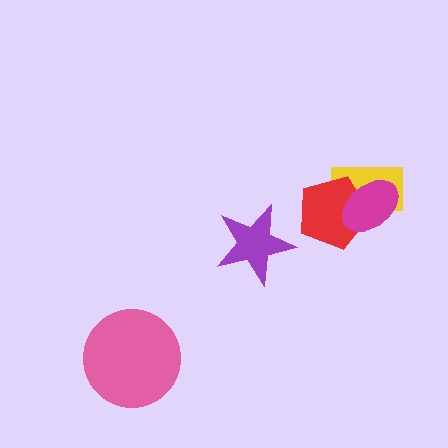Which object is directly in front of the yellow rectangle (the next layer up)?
The red pentagon is directly in front of the yellow rectangle.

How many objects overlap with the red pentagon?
2 objects overlap with the red pentagon.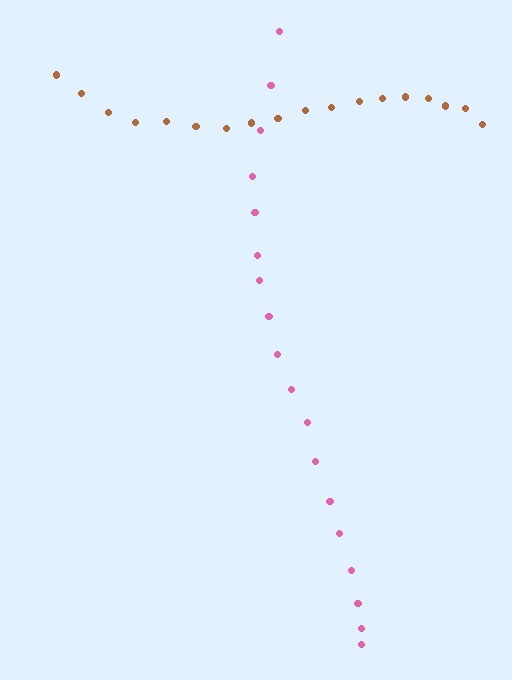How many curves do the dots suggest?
There are 2 distinct paths.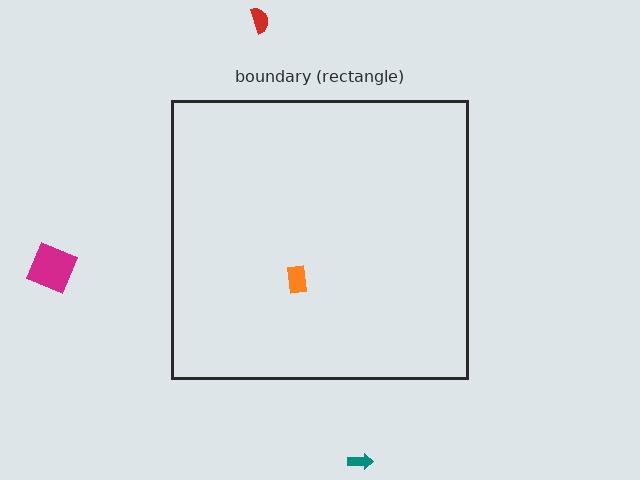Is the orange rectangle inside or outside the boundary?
Inside.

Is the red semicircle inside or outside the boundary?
Outside.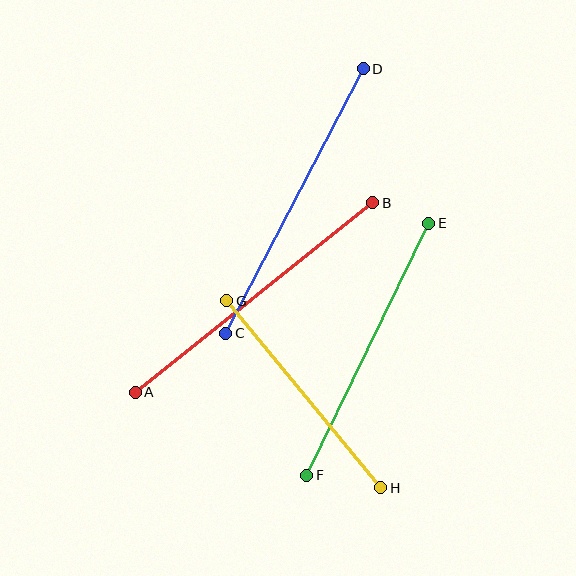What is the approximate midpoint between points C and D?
The midpoint is at approximately (295, 201) pixels.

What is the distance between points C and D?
The distance is approximately 299 pixels.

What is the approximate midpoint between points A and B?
The midpoint is at approximately (254, 298) pixels.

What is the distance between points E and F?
The distance is approximately 280 pixels.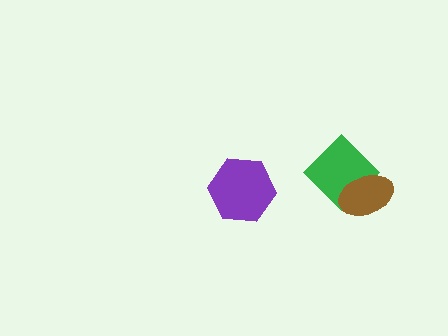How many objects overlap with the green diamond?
1 object overlaps with the green diamond.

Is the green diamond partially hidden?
Yes, it is partially covered by another shape.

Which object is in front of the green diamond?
The brown ellipse is in front of the green diamond.